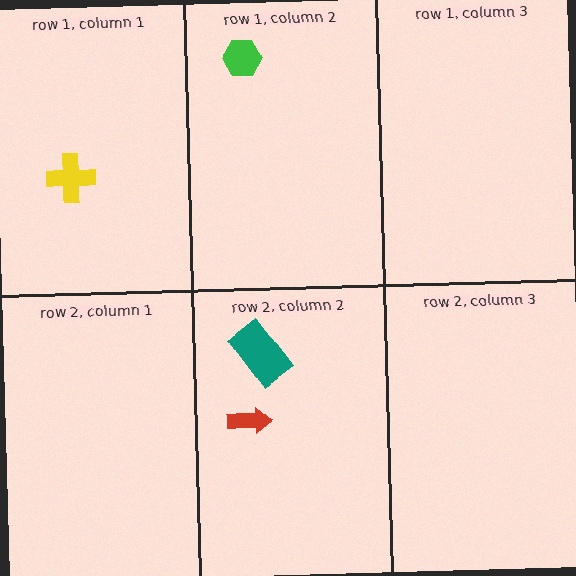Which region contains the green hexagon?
The row 1, column 2 region.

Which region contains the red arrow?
The row 2, column 2 region.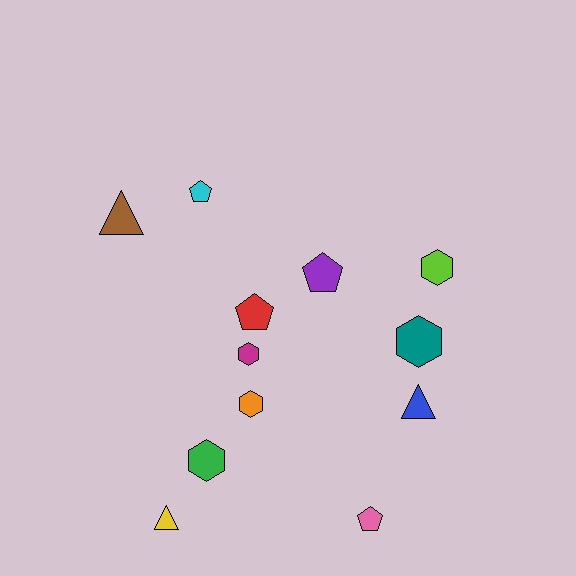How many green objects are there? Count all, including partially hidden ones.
There is 1 green object.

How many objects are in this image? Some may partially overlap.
There are 12 objects.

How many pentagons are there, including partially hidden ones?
There are 4 pentagons.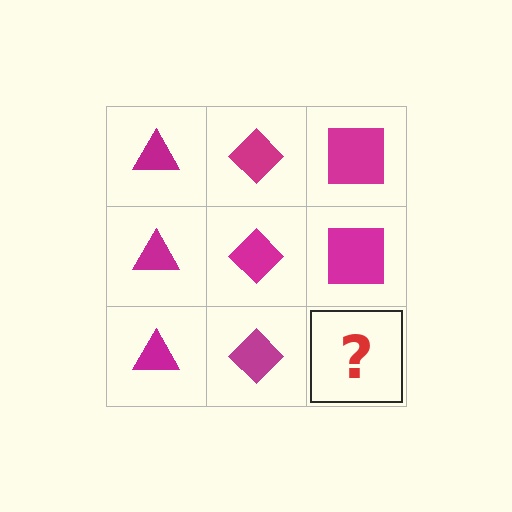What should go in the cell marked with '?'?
The missing cell should contain a magenta square.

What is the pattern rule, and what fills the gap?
The rule is that each column has a consistent shape. The gap should be filled with a magenta square.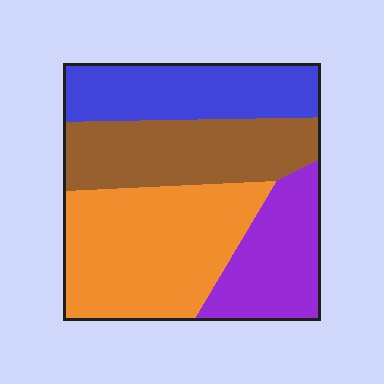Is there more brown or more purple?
Brown.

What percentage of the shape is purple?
Purple covers 19% of the shape.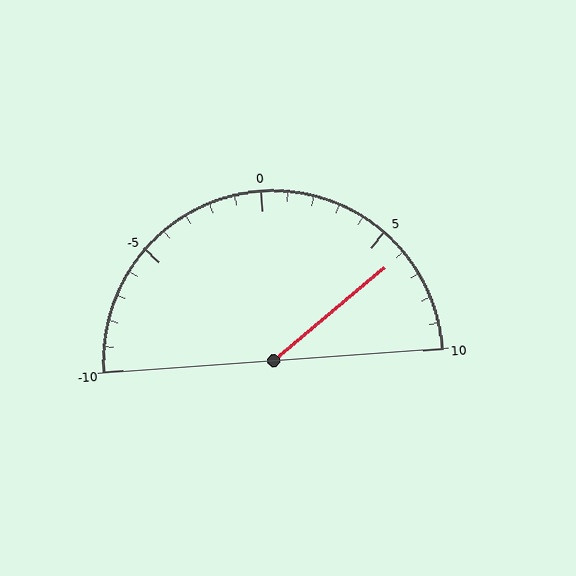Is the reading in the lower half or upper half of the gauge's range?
The reading is in the upper half of the range (-10 to 10).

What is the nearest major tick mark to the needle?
The nearest major tick mark is 5.